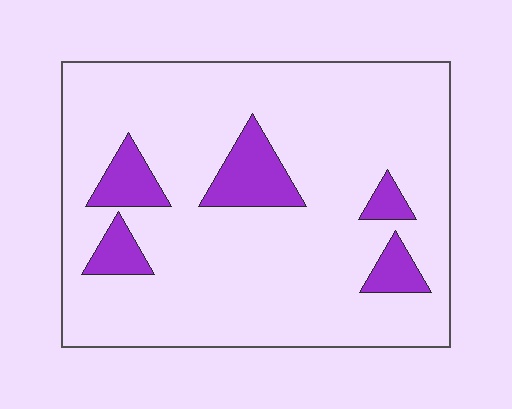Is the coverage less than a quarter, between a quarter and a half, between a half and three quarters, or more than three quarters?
Less than a quarter.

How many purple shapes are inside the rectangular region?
5.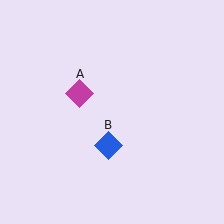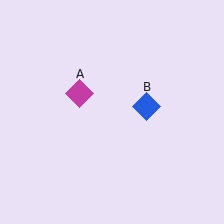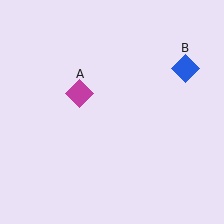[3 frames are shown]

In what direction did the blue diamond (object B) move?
The blue diamond (object B) moved up and to the right.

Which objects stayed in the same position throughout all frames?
Magenta diamond (object A) remained stationary.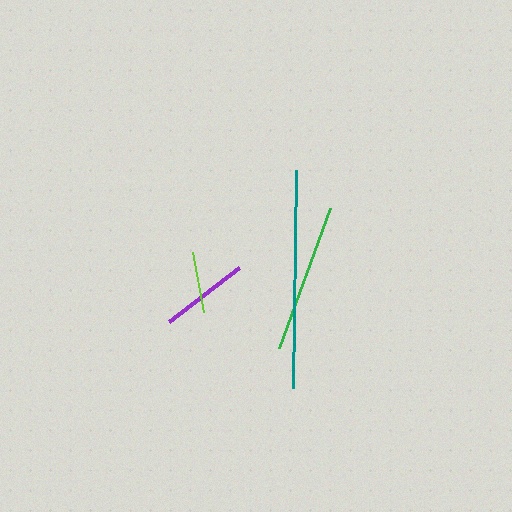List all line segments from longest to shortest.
From longest to shortest: teal, green, purple, lime.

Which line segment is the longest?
The teal line is the longest at approximately 218 pixels.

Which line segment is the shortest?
The lime line is the shortest at approximately 61 pixels.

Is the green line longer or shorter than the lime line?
The green line is longer than the lime line.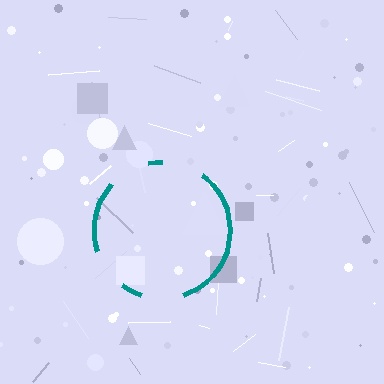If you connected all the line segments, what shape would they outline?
They would outline a circle.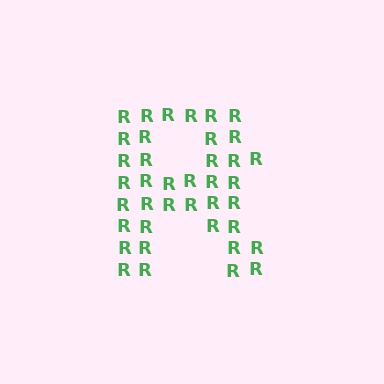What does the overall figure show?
The overall figure shows the letter R.